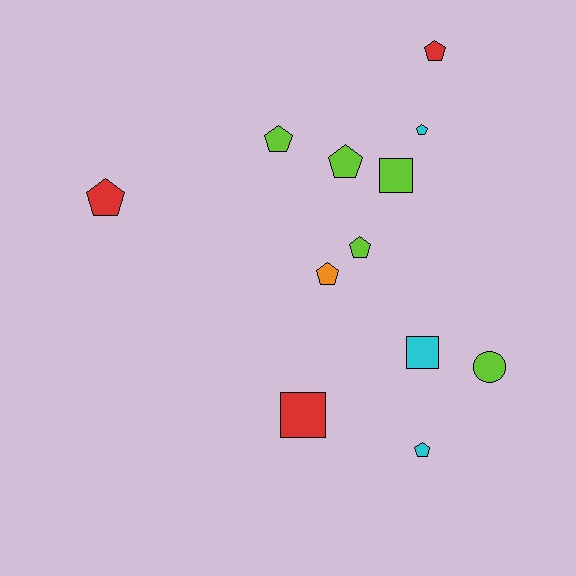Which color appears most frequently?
Lime, with 5 objects.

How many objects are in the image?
There are 12 objects.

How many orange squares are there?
There are no orange squares.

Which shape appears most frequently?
Pentagon, with 8 objects.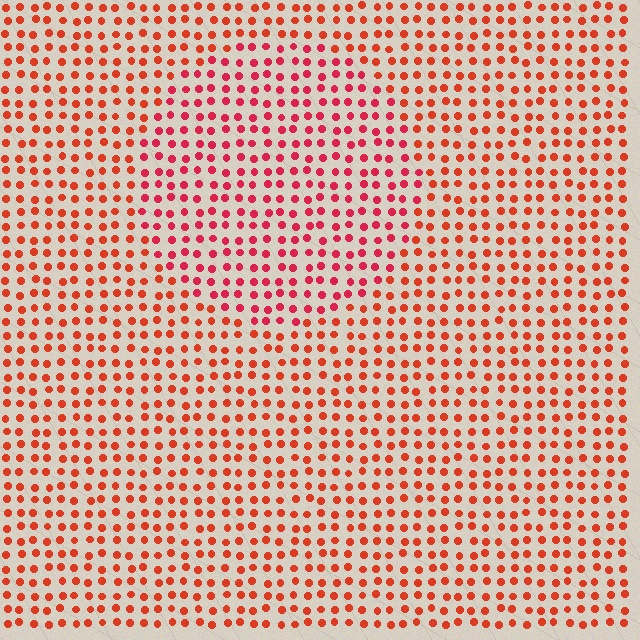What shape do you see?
I see a circle.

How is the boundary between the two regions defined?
The boundary is defined purely by a slight shift in hue (about 22 degrees). Spacing, size, and orientation are identical on both sides.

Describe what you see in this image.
The image is filled with small red elements in a uniform arrangement. A circle-shaped region is visible where the elements are tinted to a slightly different hue, forming a subtle color boundary.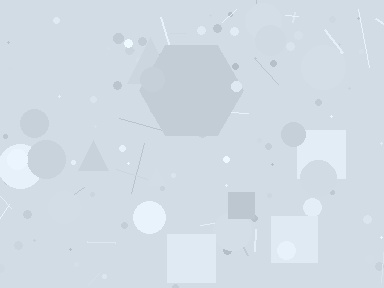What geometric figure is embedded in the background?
A hexagon is embedded in the background.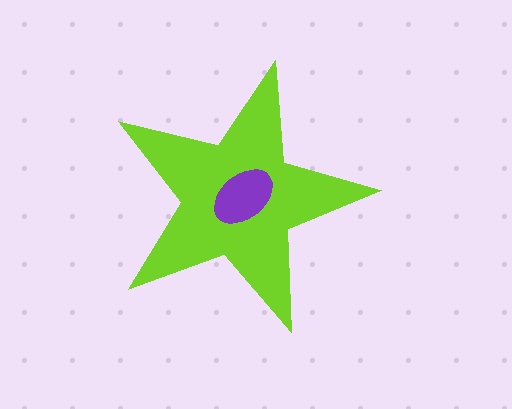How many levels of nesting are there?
2.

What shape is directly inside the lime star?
The purple ellipse.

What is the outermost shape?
The lime star.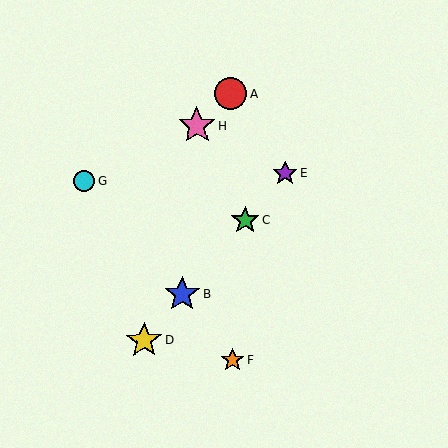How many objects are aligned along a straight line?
4 objects (B, C, D, E) are aligned along a straight line.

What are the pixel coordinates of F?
Object F is at (232, 360).